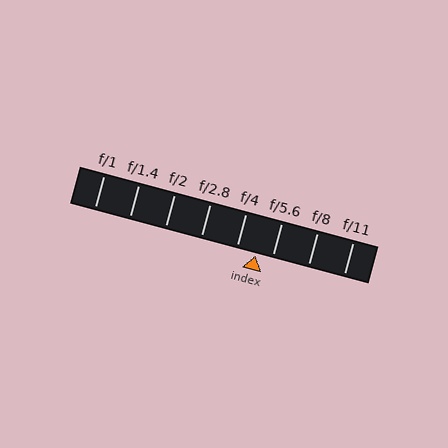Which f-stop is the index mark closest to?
The index mark is closest to f/5.6.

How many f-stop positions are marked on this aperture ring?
There are 8 f-stop positions marked.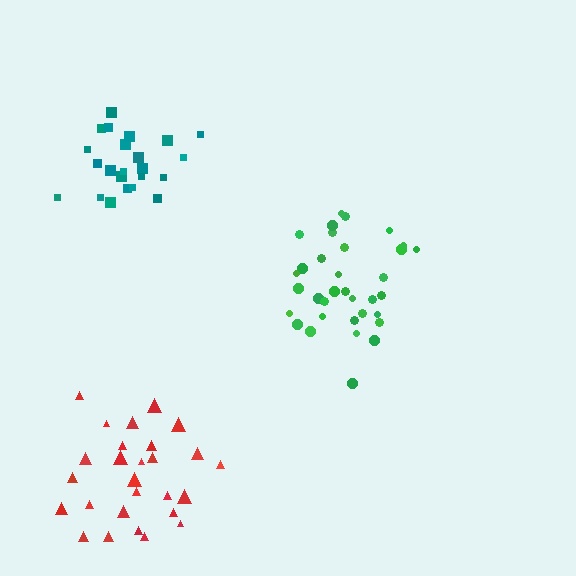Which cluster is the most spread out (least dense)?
Red.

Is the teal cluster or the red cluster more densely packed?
Teal.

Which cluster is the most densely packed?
Teal.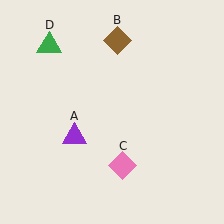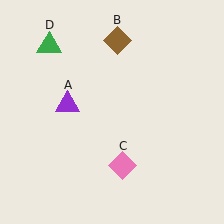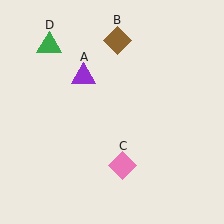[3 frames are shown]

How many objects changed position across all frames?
1 object changed position: purple triangle (object A).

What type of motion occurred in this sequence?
The purple triangle (object A) rotated clockwise around the center of the scene.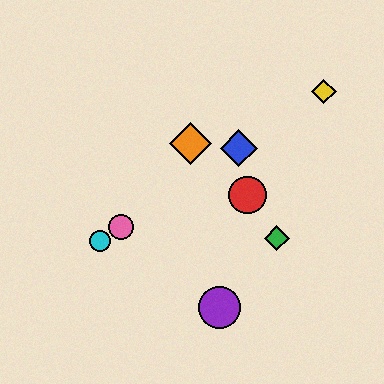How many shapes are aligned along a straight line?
4 shapes (the blue diamond, the yellow diamond, the cyan circle, the pink circle) are aligned along a straight line.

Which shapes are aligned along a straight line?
The blue diamond, the yellow diamond, the cyan circle, the pink circle are aligned along a straight line.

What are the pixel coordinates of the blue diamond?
The blue diamond is at (239, 148).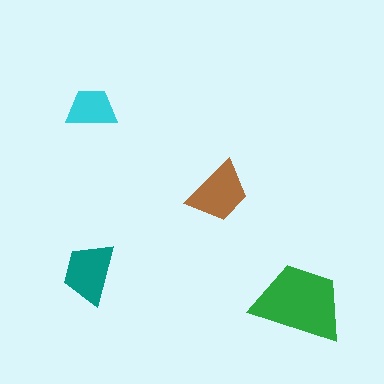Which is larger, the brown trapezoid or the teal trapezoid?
The brown one.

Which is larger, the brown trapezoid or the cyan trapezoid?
The brown one.